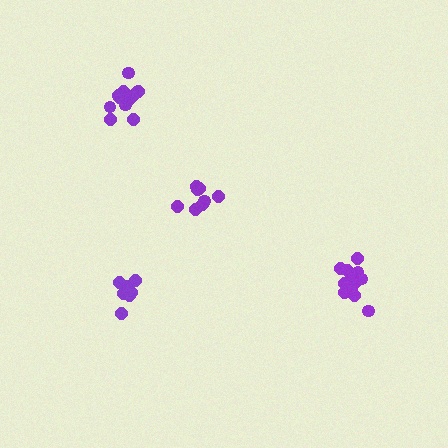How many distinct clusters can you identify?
There are 4 distinct clusters.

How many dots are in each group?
Group 1: 13 dots, Group 2: 7 dots, Group 3: 8 dots, Group 4: 12 dots (40 total).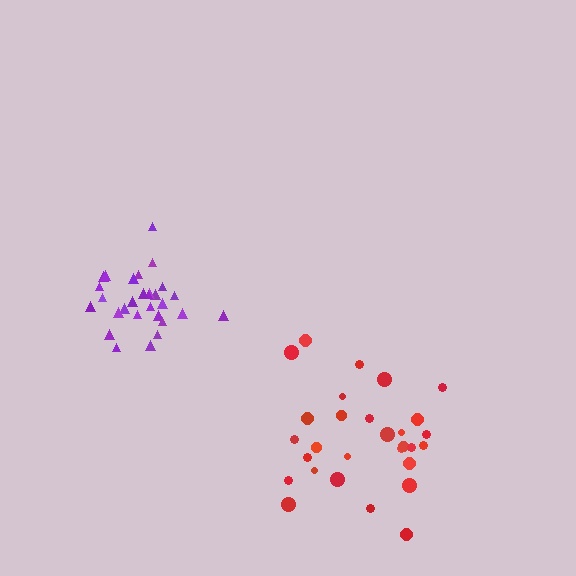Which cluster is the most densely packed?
Purple.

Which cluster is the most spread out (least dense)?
Red.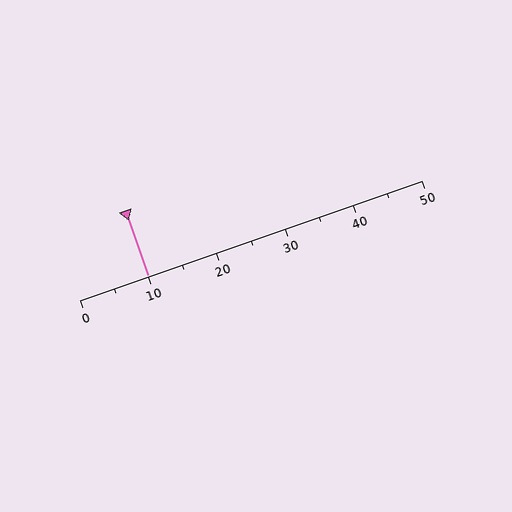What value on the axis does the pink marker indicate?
The marker indicates approximately 10.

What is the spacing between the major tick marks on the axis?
The major ticks are spaced 10 apart.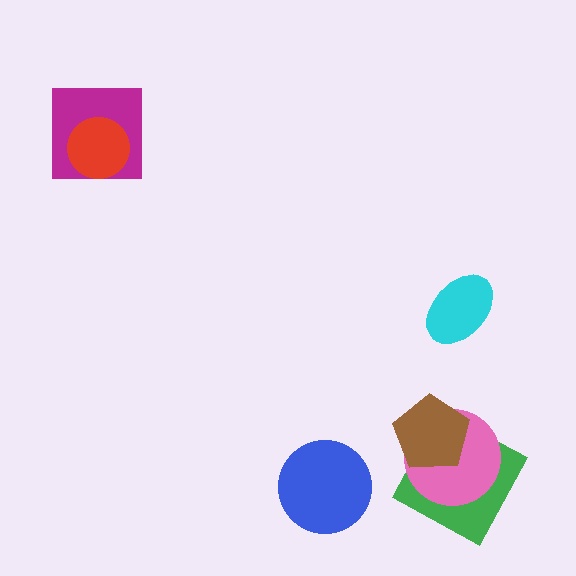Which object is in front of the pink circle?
The brown pentagon is in front of the pink circle.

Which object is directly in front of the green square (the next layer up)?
The pink circle is directly in front of the green square.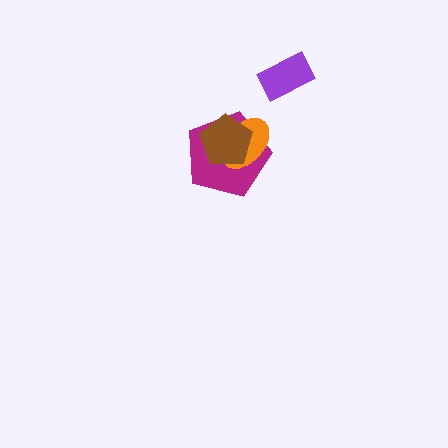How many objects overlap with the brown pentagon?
2 objects overlap with the brown pentagon.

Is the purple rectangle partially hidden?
No, no other shape covers it.